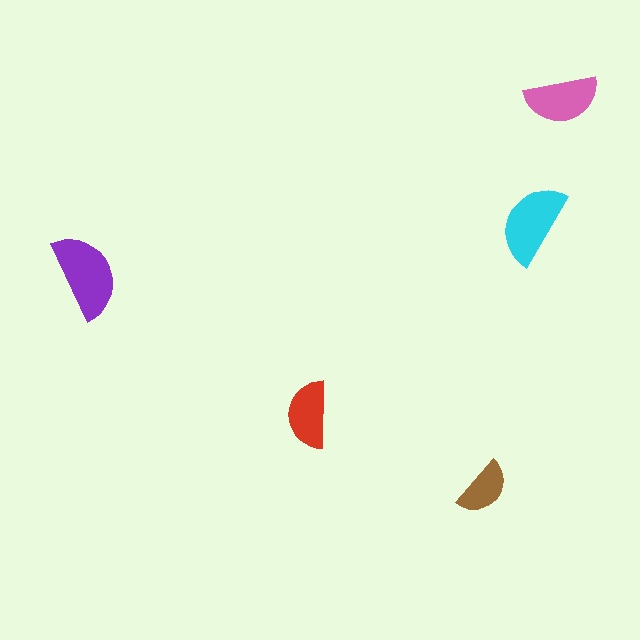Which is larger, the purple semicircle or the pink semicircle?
The purple one.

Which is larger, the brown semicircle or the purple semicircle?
The purple one.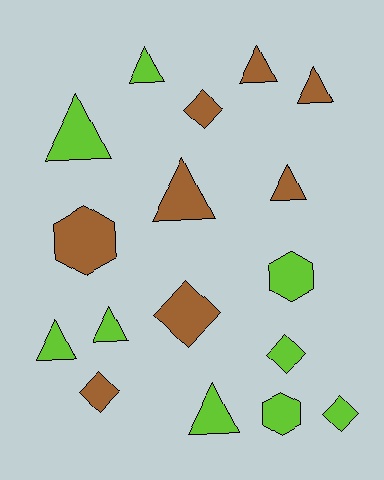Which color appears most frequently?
Lime, with 9 objects.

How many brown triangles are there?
There are 4 brown triangles.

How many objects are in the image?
There are 17 objects.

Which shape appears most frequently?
Triangle, with 9 objects.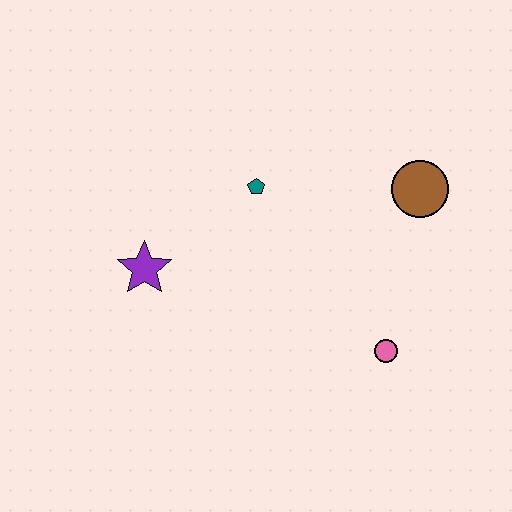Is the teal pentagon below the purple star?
No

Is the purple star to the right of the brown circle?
No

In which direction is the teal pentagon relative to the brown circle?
The teal pentagon is to the left of the brown circle.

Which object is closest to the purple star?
The teal pentagon is closest to the purple star.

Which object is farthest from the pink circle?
The purple star is farthest from the pink circle.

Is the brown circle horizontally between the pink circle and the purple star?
No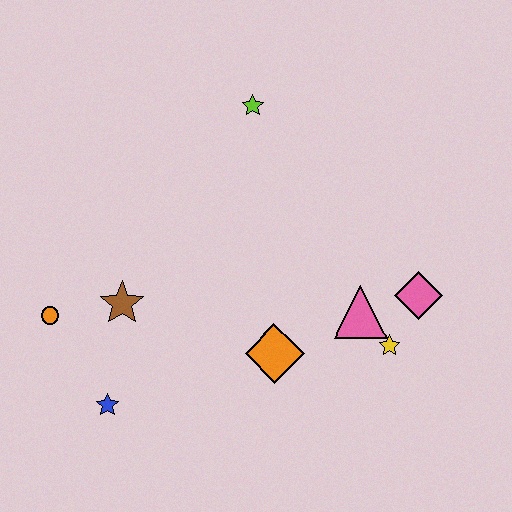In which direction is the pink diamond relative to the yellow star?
The pink diamond is above the yellow star.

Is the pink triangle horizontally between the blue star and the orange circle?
No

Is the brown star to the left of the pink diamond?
Yes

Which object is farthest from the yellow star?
The orange circle is farthest from the yellow star.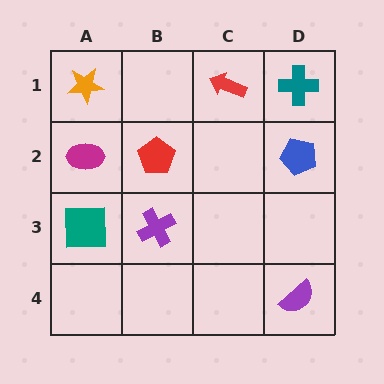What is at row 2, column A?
A magenta ellipse.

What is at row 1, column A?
An orange star.